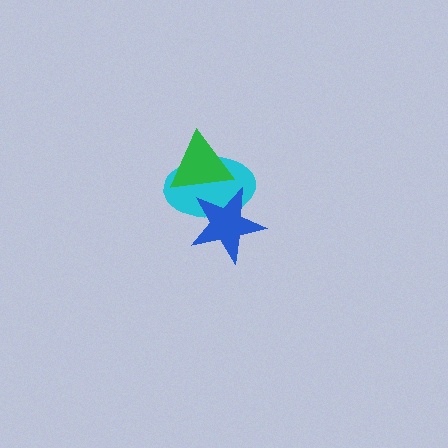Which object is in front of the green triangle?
The blue star is in front of the green triangle.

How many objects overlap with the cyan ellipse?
2 objects overlap with the cyan ellipse.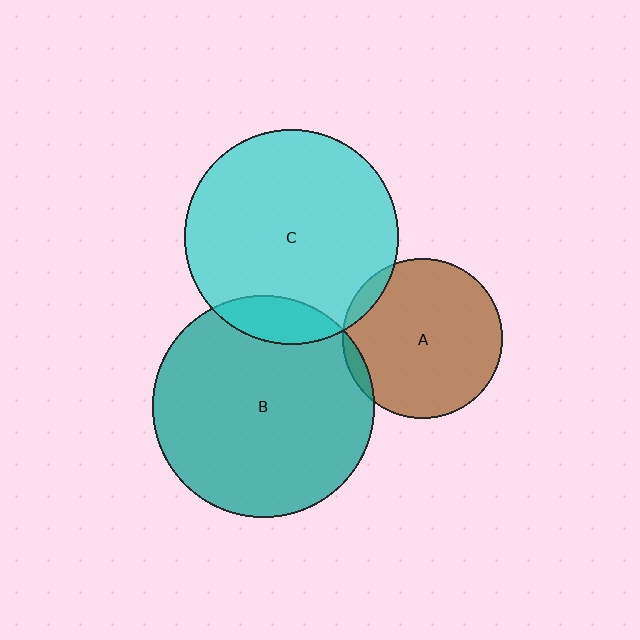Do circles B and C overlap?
Yes.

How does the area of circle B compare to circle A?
Approximately 1.9 times.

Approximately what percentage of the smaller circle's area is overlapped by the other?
Approximately 10%.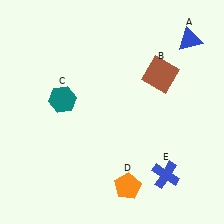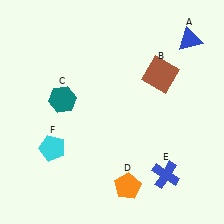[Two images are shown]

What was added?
A cyan pentagon (F) was added in Image 2.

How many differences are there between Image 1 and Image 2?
There is 1 difference between the two images.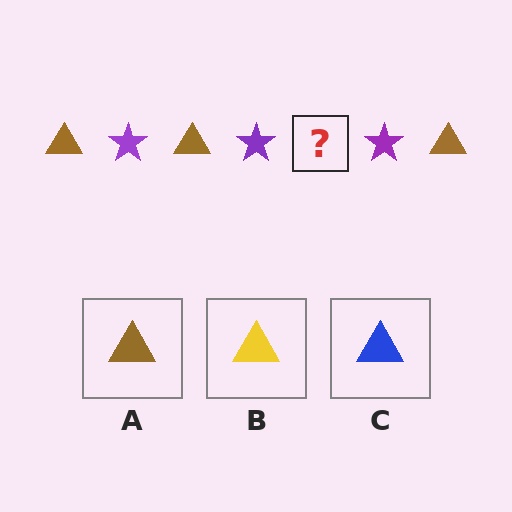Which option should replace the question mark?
Option A.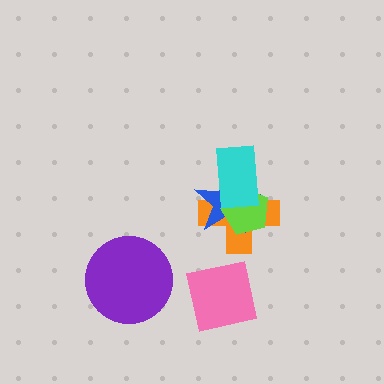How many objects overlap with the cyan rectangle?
3 objects overlap with the cyan rectangle.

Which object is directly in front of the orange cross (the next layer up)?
The blue star is directly in front of the orange cross.